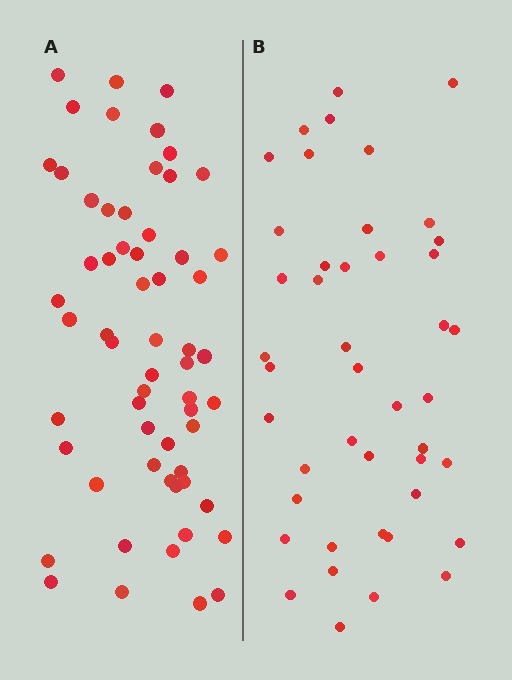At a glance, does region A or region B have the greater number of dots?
Region A (the left region) has more dots.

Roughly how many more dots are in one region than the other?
Region A has approximately 15 more dots than region B.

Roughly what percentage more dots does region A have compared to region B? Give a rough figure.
About 35% more.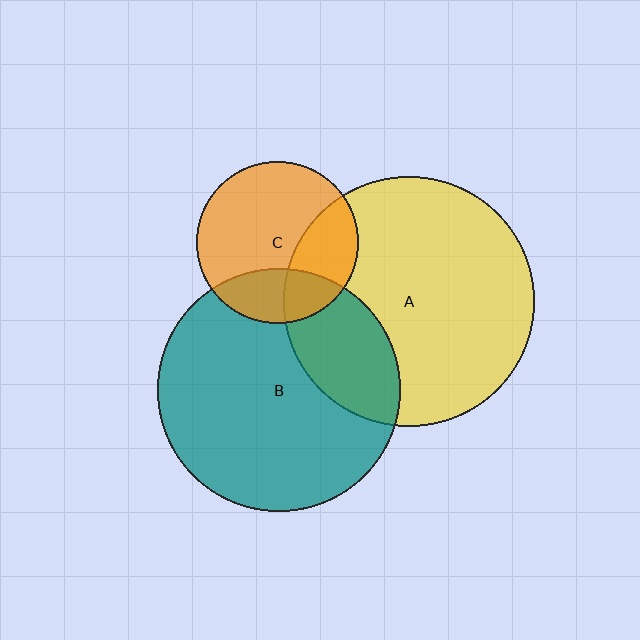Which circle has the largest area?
Circle A (yellow).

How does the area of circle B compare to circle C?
Approximately 2.2 times.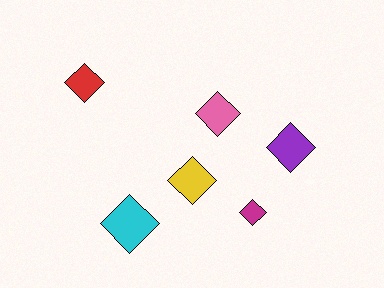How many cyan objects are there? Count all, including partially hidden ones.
There is 1 cyan object.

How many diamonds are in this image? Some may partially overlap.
There are 6 diamonds.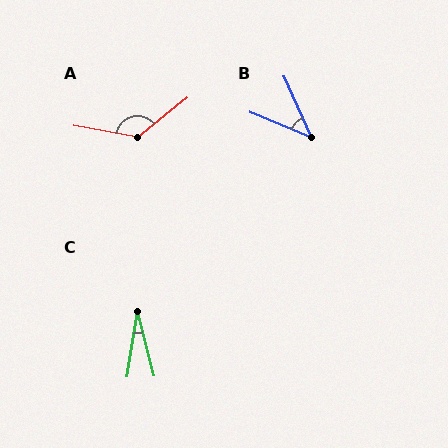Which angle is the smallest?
C, at approximately 23 degrees.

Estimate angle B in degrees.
Approximately 44 degrees.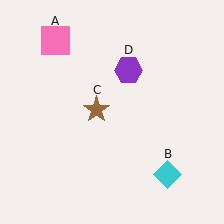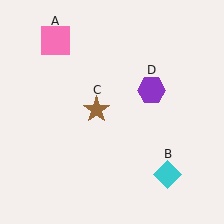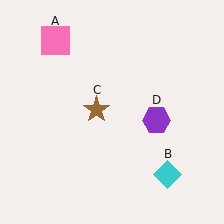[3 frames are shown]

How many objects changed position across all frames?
1 object changed position: purple hexagon (object D).